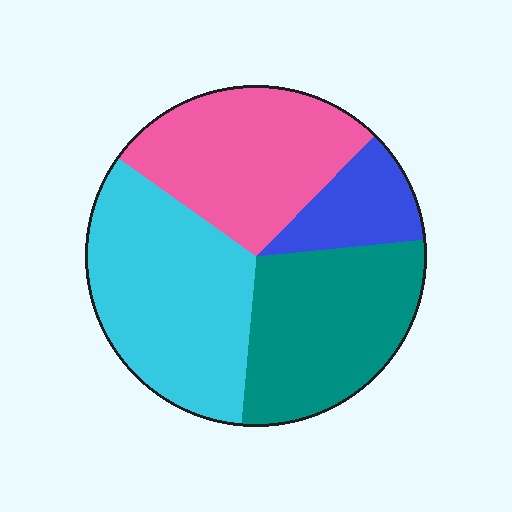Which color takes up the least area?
Blue, at roughly 10%.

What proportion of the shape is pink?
Pink covers roughly 30% of the shape.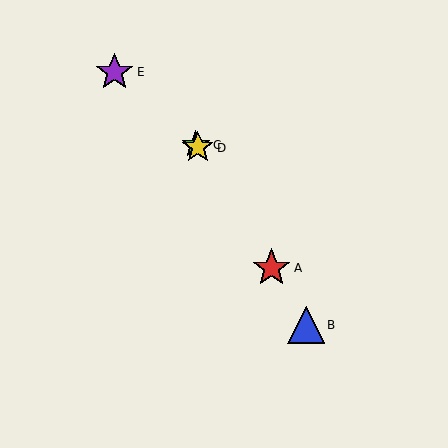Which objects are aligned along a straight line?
Objects A, B, C, D are aligned along a straight line.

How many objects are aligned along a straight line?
4 objects (A, B, C, D) are aligned along a straight line.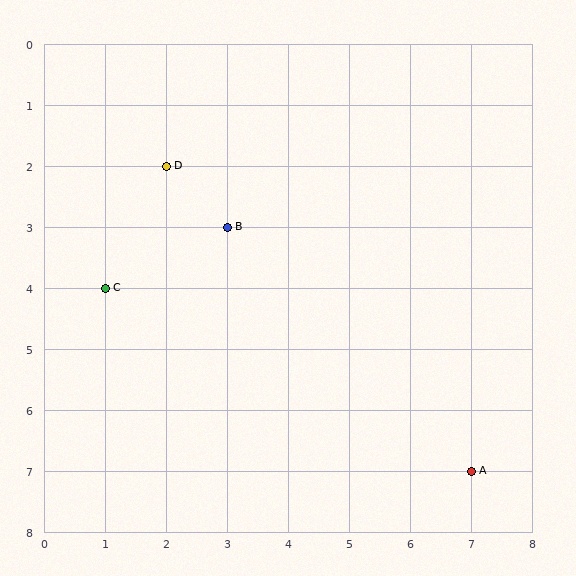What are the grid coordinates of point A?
Point A is at grid coordinates (7, 7).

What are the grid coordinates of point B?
Point B is at grid coordinates (3, 3).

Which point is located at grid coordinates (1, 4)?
Point C is at (1, 4).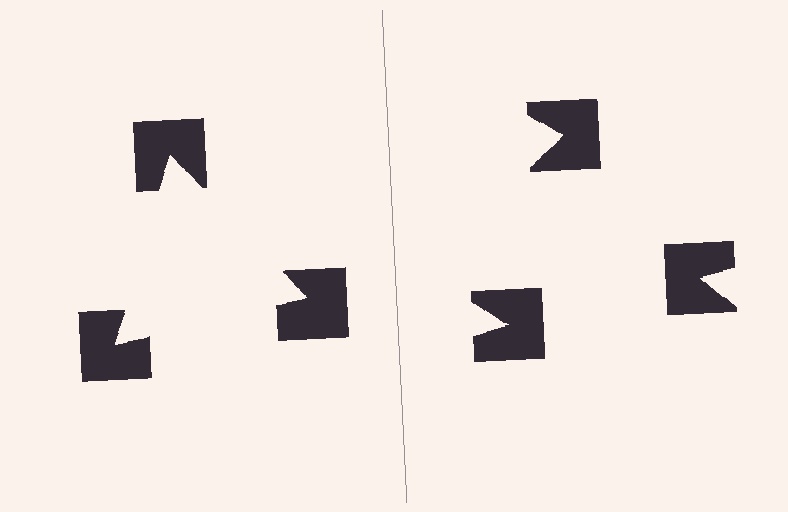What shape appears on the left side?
An illusory triangle.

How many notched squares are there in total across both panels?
6 — 3 on each side.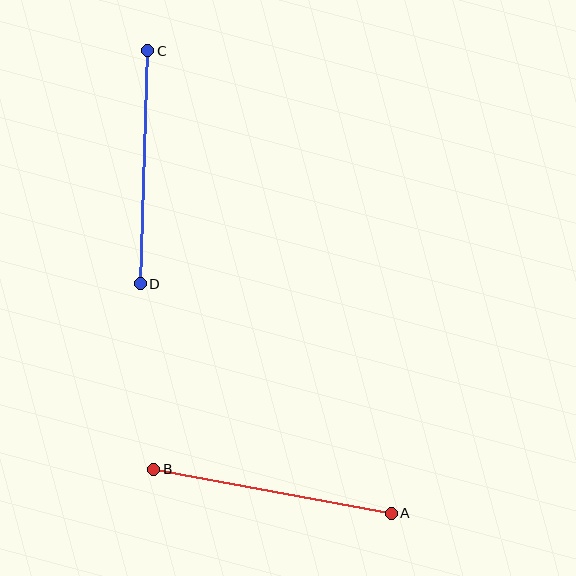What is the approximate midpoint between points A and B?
The midpoint is at approximately (273, 491) pixels.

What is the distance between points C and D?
The distance is approximately 233 pixels.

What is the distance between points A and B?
The distance is approximately 242 pixels.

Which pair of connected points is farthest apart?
Points A and B are farthest apart.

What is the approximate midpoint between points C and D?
The midpoint is at approximately (144, 167) pixels.